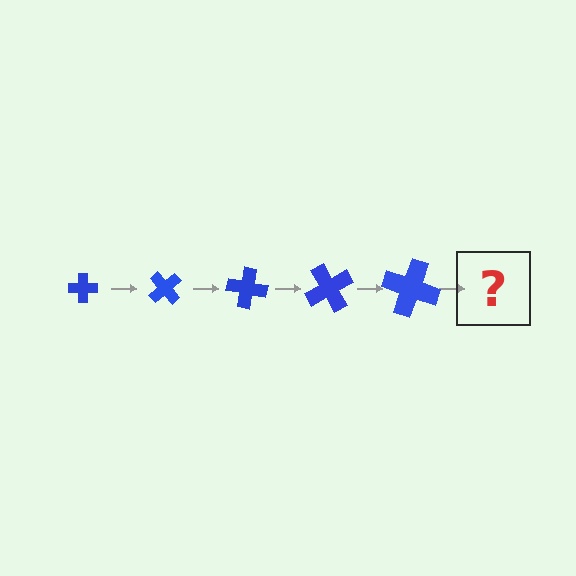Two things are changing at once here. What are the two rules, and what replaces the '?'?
The two rules are that the cross grows larger each step and it rotates 50 degrees each step. The '?' should be a cross, larger than the previous one and rotated 250 degrees from the start.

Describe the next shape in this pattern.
It should be a cross, larger than the previous one and rotated 250 degrees from the start.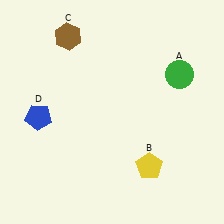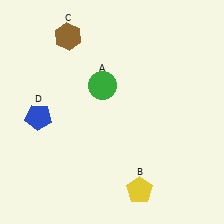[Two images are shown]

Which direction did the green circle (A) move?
The green circle (A) moved left.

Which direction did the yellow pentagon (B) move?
The yellow pentagon (B) moved down.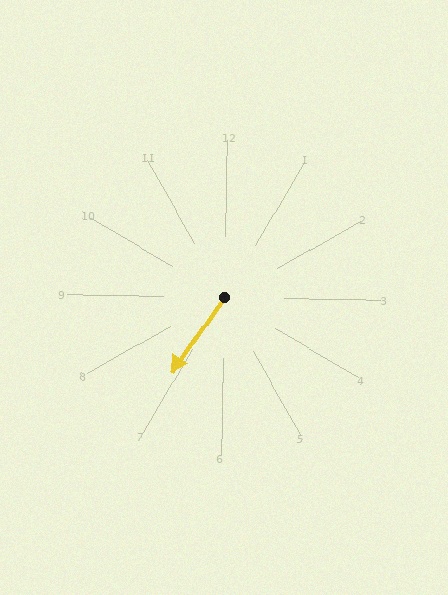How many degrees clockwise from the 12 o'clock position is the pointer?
Approximately 214 degrees.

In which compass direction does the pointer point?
Southwest.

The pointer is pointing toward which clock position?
Roughly 7 o'clock.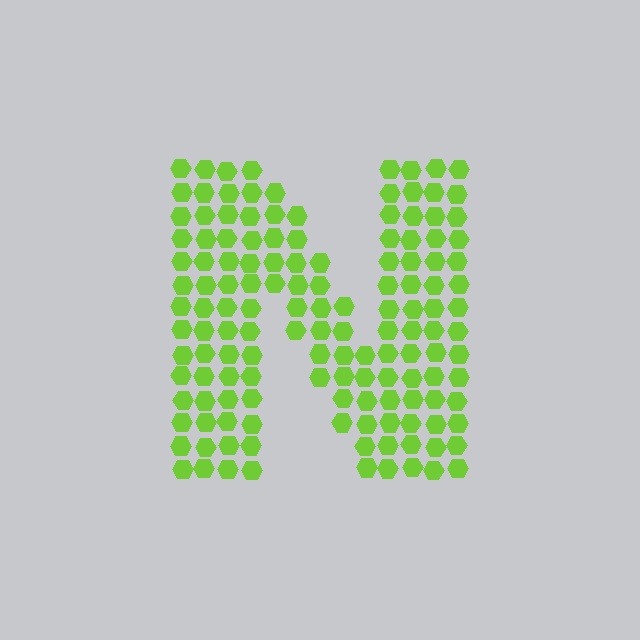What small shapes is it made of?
It is made of small hexagons.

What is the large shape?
The large shape is the letter N.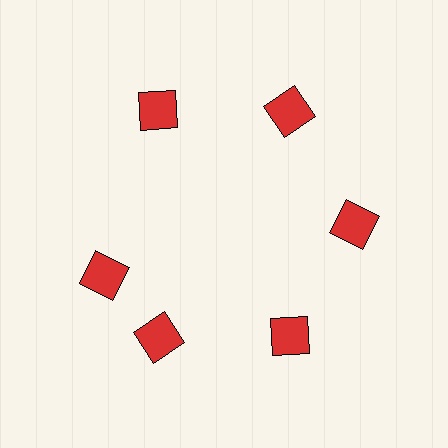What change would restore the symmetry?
The symmetry would be restored by rotating it back into even spacing with its neighbors so that all 6 squares sit at equal angles and equal distance from the center.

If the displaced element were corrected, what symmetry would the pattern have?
It would have 6-fold rotational symmetry — the pattern would map onto itself every 60 degrees.